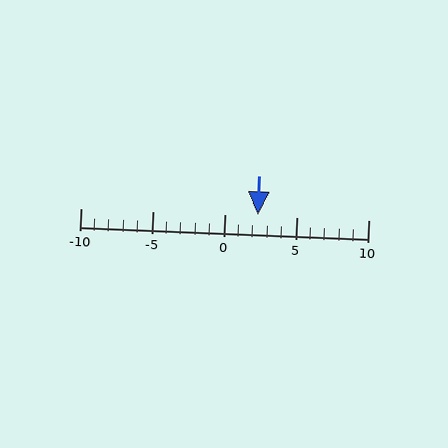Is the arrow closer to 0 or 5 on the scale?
The arrow is closer to 0.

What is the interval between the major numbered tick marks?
The major tick marks are spaced 5 units apart.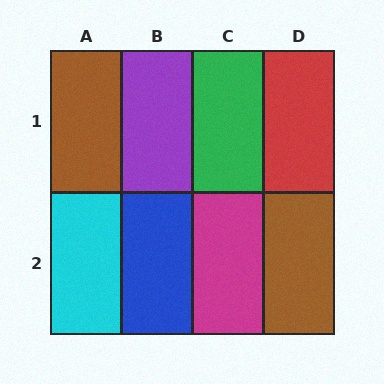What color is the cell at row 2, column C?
Magenta.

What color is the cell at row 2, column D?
Brown.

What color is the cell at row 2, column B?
Blue.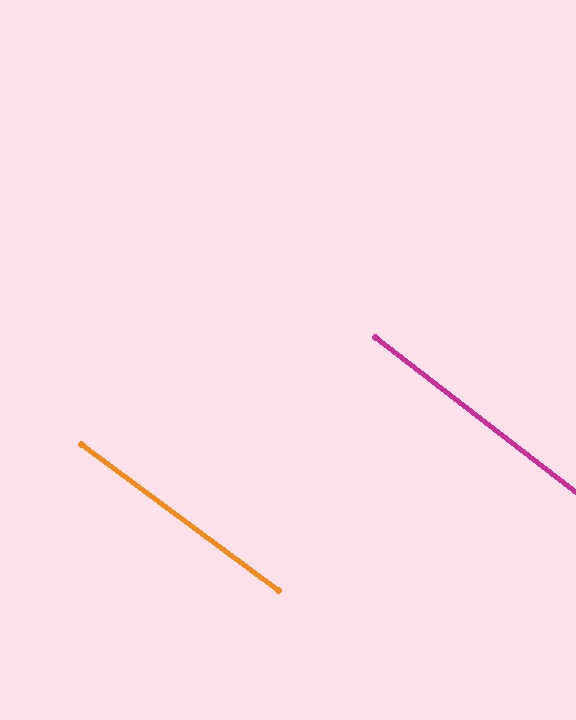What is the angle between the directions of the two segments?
Approximately 1 degree.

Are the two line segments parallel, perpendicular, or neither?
Parallel — their directions differ by only 1.1°.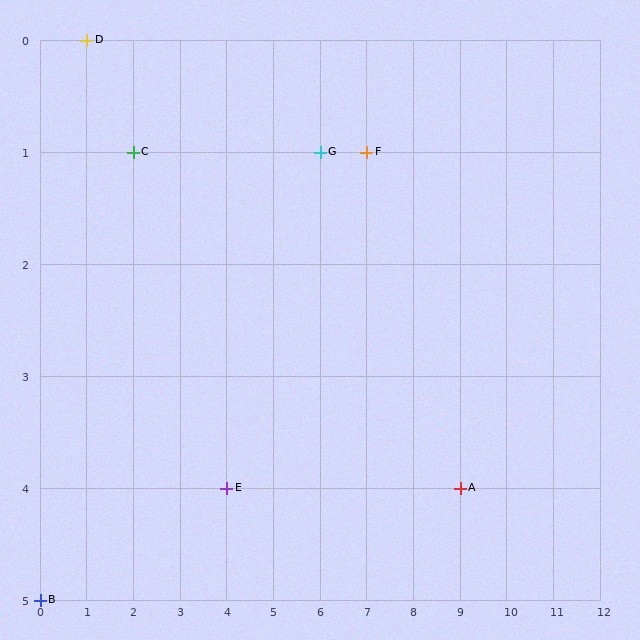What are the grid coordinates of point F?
Point F is at grid coordinates (7, 1).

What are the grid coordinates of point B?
Point B is at grid coordinates (0, 5).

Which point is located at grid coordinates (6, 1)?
Point G is at (6, 1).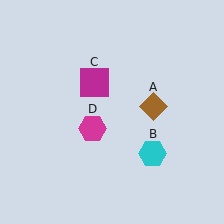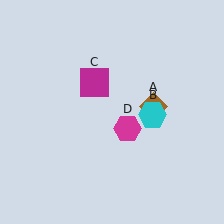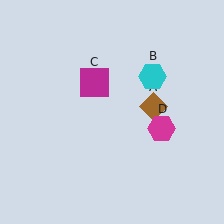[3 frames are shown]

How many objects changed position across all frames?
2 objects changed position: cyan hexagon (object B), magenta hexagon (object D).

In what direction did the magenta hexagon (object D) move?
The magenta hexagon (object D) moved right.